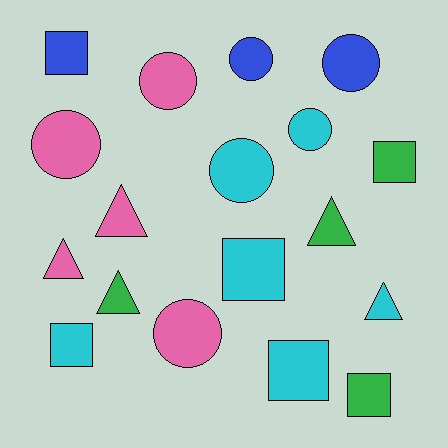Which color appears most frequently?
Cyan, with 6 objects.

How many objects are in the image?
There are 18 objects.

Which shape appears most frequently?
Circle, with 7 objects.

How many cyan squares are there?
There are 3 cyan squares.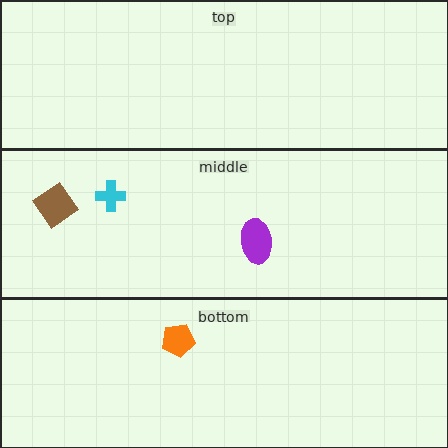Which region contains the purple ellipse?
The middle region.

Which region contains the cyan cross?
The middle region.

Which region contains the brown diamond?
The middle region.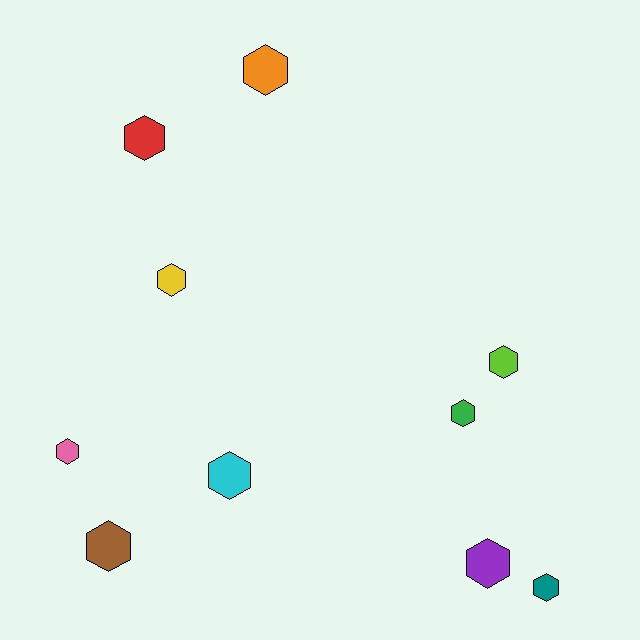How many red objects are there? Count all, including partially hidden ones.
There is 1 red object.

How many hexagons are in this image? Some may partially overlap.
There are 10 hexagons.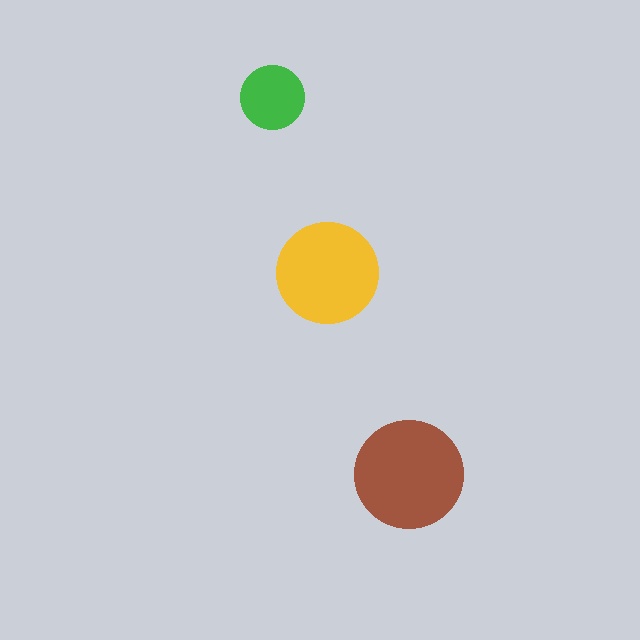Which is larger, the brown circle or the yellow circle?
The brown one.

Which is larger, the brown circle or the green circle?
The brown one.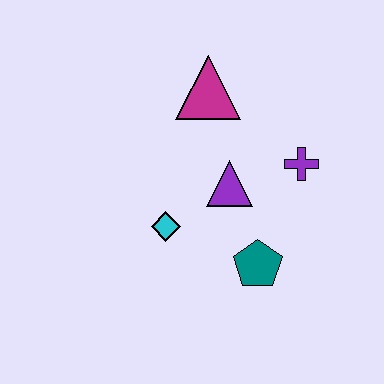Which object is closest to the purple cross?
The purple triangle is closest to the purple cross.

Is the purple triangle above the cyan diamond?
Yes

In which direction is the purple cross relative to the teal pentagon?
The purple cross is above the teal pentagon.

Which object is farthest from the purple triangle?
The magenta triangle is farthest from the purple triangle.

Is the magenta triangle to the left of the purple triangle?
Yes